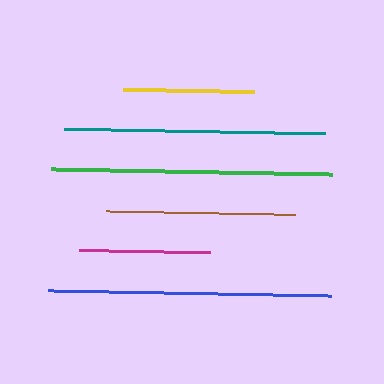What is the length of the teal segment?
The teal segment is approximately 261 pixels long.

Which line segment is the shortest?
The yellow line is the shortest at approximately 130 pixels.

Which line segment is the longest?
The blue line is the longest at approximately 283 pixels.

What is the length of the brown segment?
The brown segment is approximately 188 pixels long.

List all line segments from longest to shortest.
From longest to shortest: blue, green, teal, brown, magenta, yellow.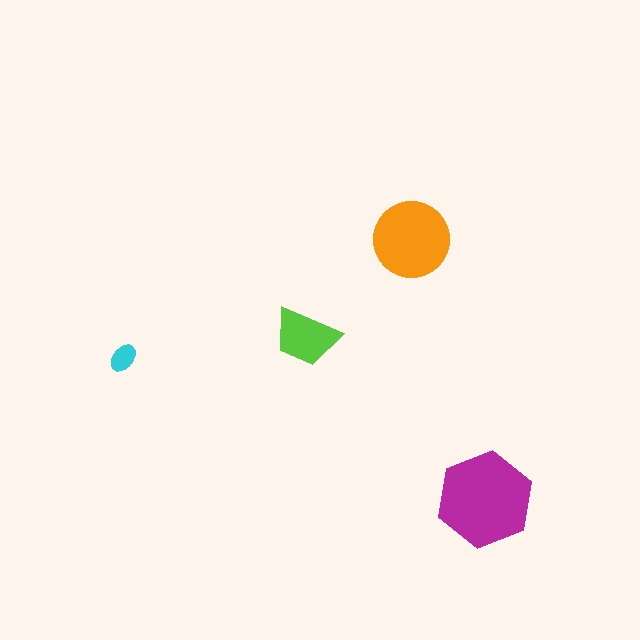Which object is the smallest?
The cyan ellipse.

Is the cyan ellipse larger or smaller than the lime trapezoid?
Smaller.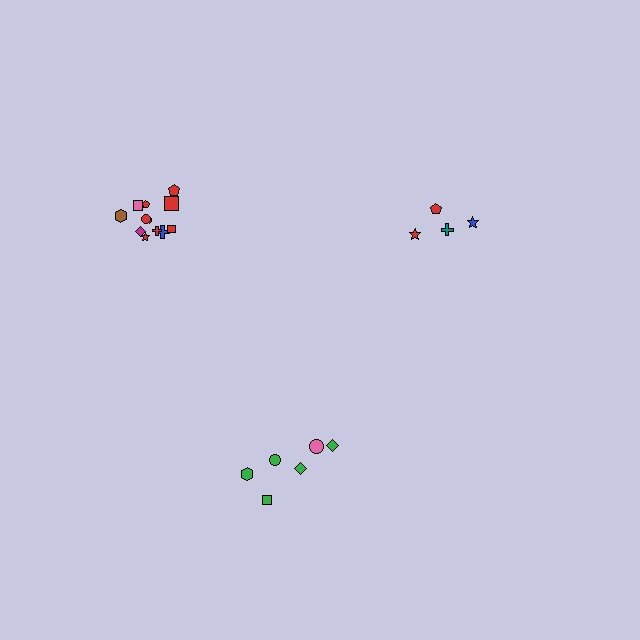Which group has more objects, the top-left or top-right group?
The top-left group.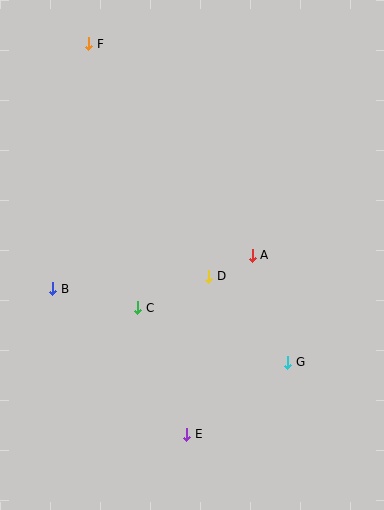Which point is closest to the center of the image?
Point D at (209, 276) is closest to the center.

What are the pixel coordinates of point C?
Point C is at (138, 308).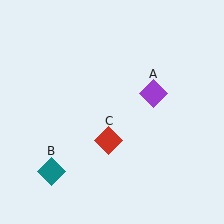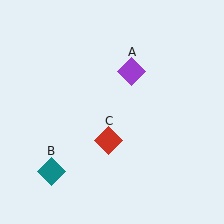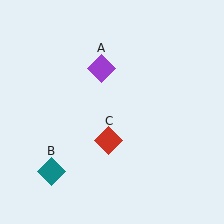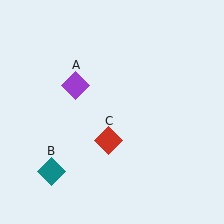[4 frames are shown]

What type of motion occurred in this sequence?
The purple diamond (object A) rotated counterclockwise around the center of the scene.